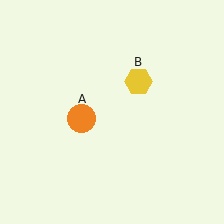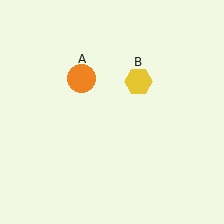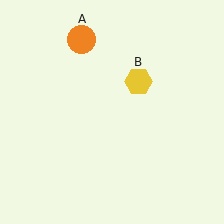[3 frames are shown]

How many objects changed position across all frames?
1 object changed position: orange circle (object A).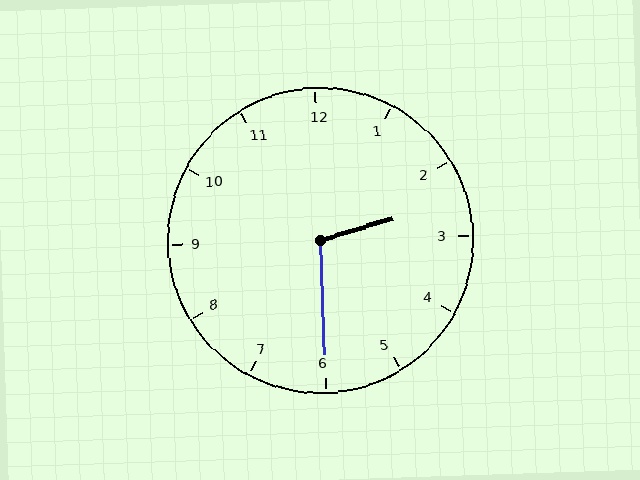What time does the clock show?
2:30.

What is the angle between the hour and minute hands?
Approximately 105 degrees.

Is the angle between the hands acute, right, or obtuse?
It is obtuse.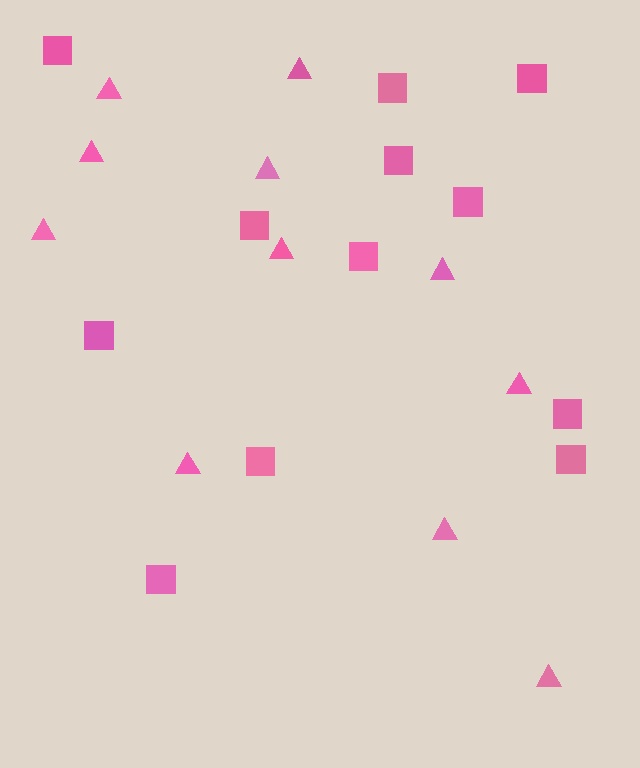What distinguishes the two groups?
There are 2 groups: one group of triangles (11) and one group of squares (12).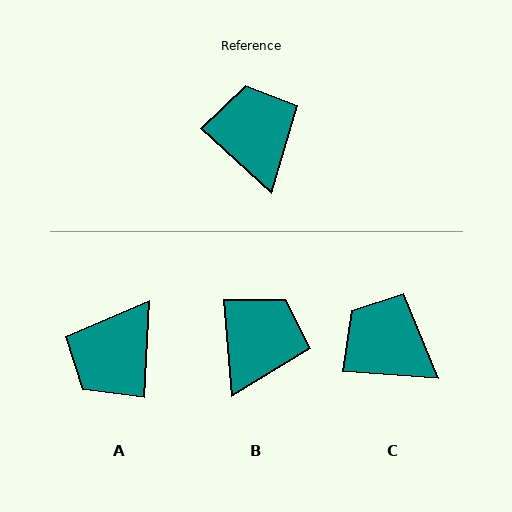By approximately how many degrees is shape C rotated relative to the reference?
Approximately 38 degrees counter-clockwise.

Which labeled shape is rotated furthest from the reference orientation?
A, about 129 degrees away.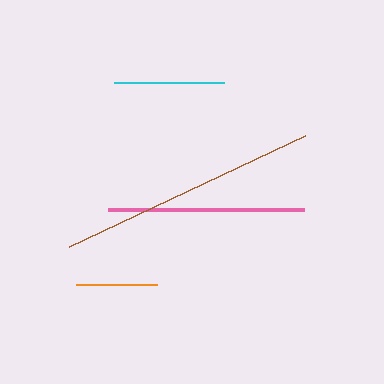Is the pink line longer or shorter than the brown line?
The brown line is longer than the pink line.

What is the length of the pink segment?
The pink segment is approximately 196 pixels long.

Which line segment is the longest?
The brown line is the longest at approximately 261 pixels.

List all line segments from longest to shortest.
From longest to shortest: brown, pink, cyan, orange.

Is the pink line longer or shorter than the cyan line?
The pink line is longer than the cyan line.